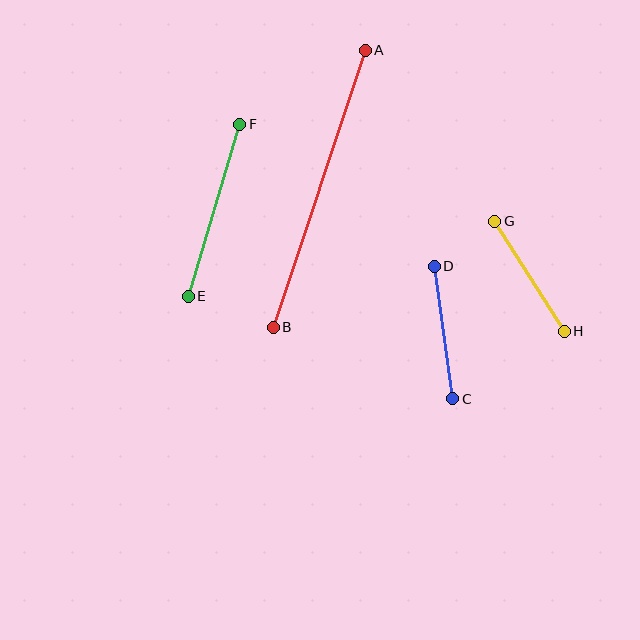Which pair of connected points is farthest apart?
Points A and B are farthest apart.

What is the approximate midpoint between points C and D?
The midpoint is at approximately (444, 332) pixels.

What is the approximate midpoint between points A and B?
The midpoint is at approximately (319, 189) pixels.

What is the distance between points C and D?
The distance is approximately 134 pixels.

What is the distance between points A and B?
The distance is approximately 292 pixels.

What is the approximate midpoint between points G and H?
The midpoint is at approximately (529, 276) pixels.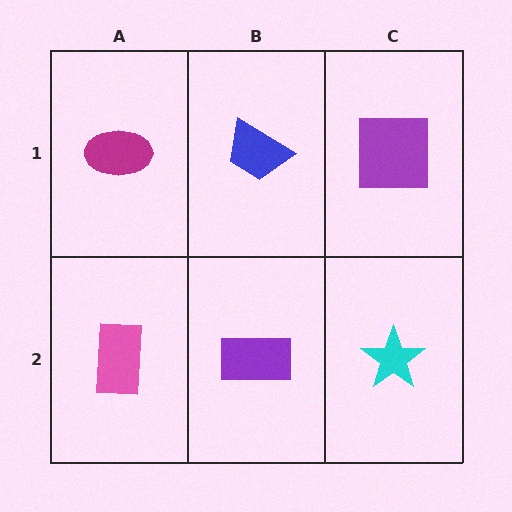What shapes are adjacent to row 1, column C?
A cyan star (row 2, column C), a blue trapezoid (row 1, column B).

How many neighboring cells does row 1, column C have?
2.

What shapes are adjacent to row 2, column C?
A purple square (row 1, column C), a purple rectangle (row 2, column B).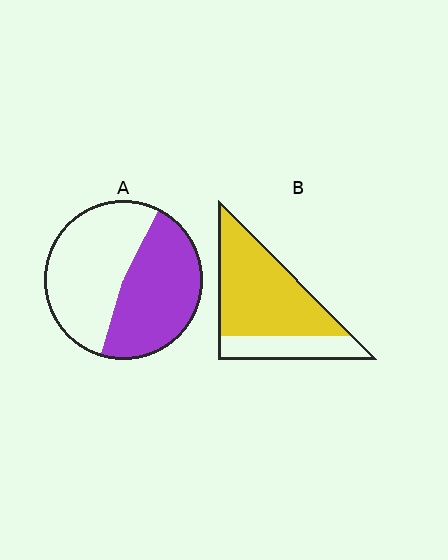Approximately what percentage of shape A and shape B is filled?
A is approximately 50% and B is approximately 70%.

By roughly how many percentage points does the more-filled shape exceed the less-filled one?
By roughly 25 percentage points (B over A).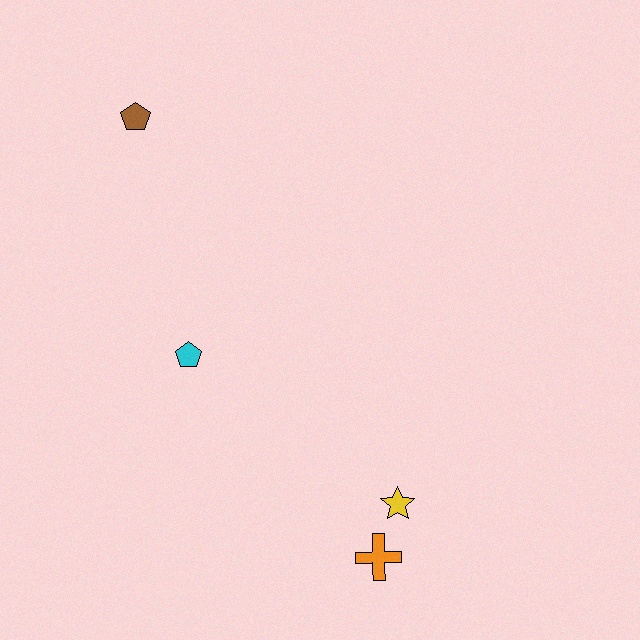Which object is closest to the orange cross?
The yellow star is closest to the orange cross.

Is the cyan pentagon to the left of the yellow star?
Yes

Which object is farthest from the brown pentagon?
The orange cross is farthest from the brown pentagon.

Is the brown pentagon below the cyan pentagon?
No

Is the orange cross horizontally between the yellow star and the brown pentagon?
Yes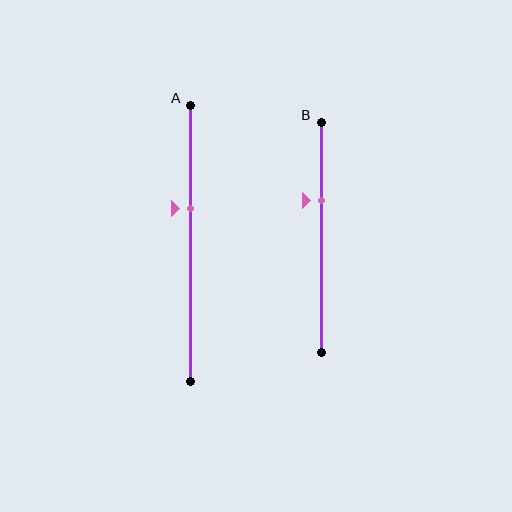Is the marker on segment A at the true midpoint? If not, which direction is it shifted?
No, the marker on segment A is shifted upward by about 13% of the segment length.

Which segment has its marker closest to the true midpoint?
Segment A has its marker closest to the true midpoint.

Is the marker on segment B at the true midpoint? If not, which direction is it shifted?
No, the marker on segment B is shifted upward by about 16% of the segment length.